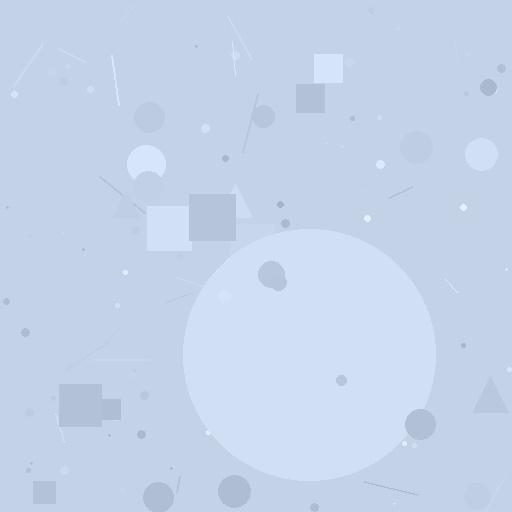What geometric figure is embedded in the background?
A circle is embedded in the background.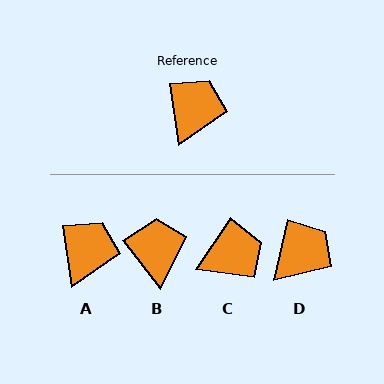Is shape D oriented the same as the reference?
No, it is off by about 21 degrees.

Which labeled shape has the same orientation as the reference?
A.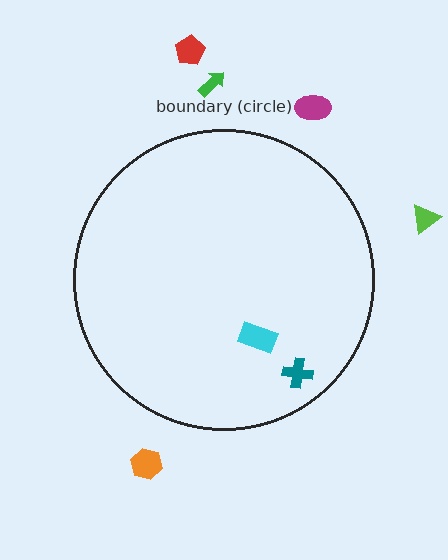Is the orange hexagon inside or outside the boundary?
Outside.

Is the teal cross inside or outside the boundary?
Inside.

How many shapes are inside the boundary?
2 inside, 5 outside.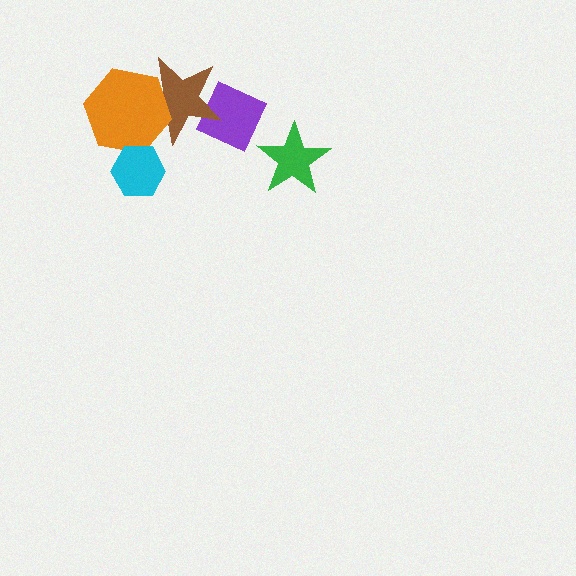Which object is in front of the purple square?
The brown star is in front of the purple square.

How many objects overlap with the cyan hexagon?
1 object overlaps with the cyan hexagon.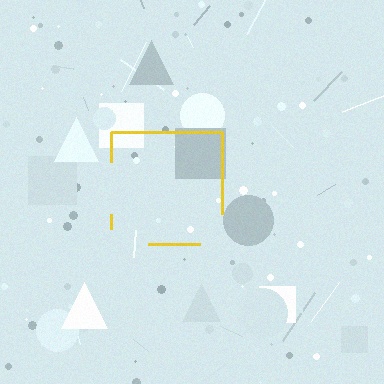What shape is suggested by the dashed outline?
The dashed outline suggests a square.